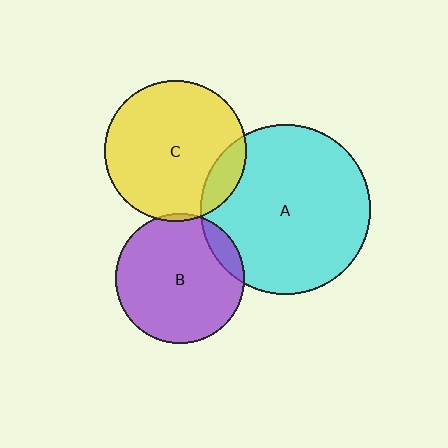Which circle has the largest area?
Circle A (cyan).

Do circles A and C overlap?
Yes.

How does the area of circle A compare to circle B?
Approximately 1.7 times.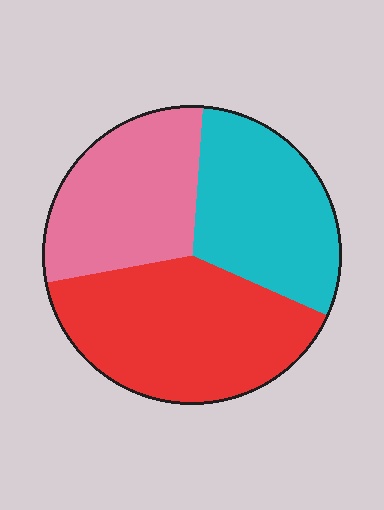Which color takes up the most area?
Red, at roughly 40%.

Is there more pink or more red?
Red.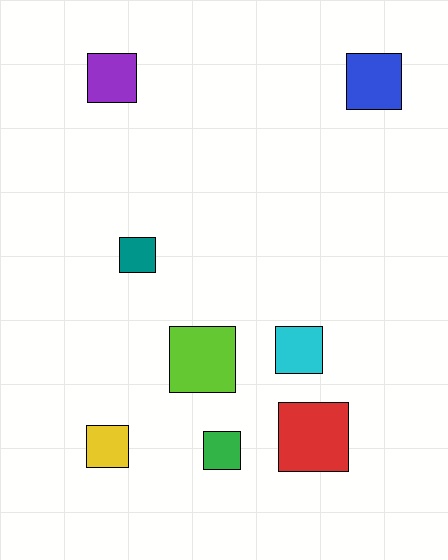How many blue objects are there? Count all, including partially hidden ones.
There is 1 blue object.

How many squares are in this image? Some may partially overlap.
There are 8 squares.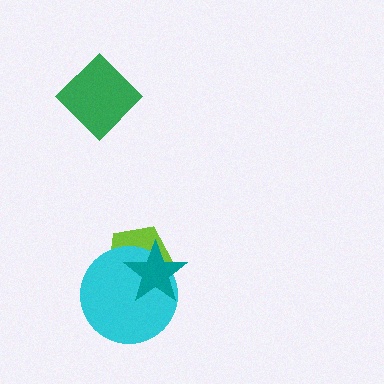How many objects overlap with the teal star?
2 objects overlap with the teal star.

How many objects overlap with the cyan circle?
2 objects overlap with the cyan circle.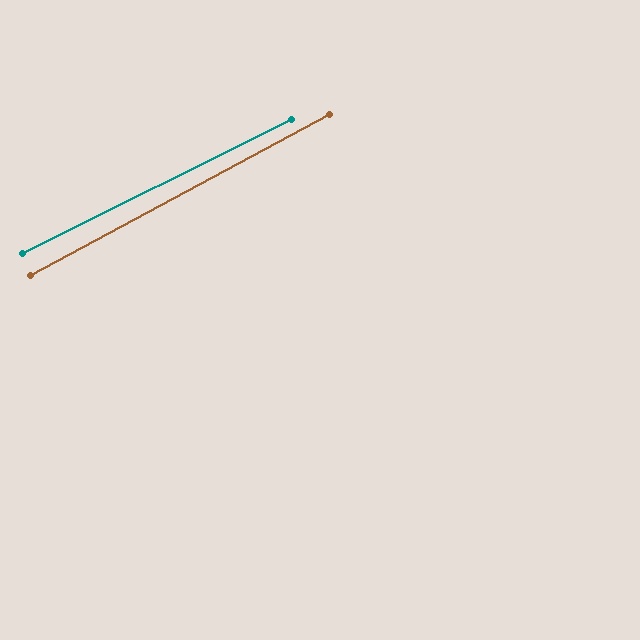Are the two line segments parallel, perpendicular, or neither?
Parallel — their directions differ by only 1.9°.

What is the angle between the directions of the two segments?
Approximately 2 degrees.